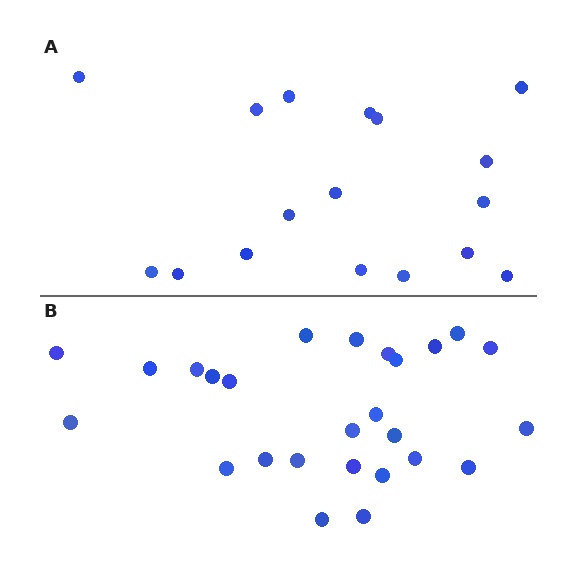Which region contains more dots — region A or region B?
Region B (the bottom region) has more dots.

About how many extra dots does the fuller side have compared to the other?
Region B has roughly 8 or so more dots than region A.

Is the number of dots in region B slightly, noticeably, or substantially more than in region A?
Region B has substantially more. The ratio is roughly 1.5 to 1.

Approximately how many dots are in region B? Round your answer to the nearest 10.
About 30 dots. (The exact count is 26, which rounds to 30.)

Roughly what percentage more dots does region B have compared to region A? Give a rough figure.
About 55% more.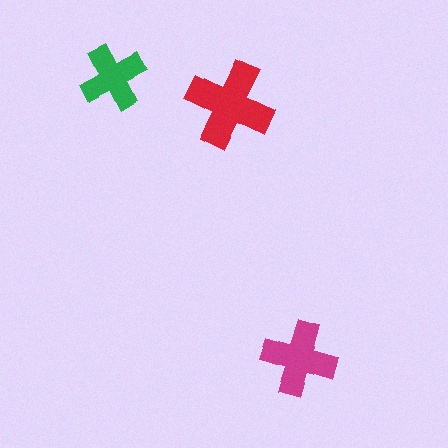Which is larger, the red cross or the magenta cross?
The red one.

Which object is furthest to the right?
The magenta cross is rightmost.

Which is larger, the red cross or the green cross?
The red one.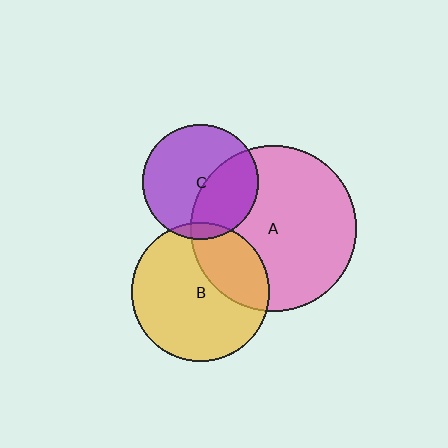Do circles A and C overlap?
Yes.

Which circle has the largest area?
Circle A (pink).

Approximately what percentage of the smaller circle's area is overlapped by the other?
Approximately 40%.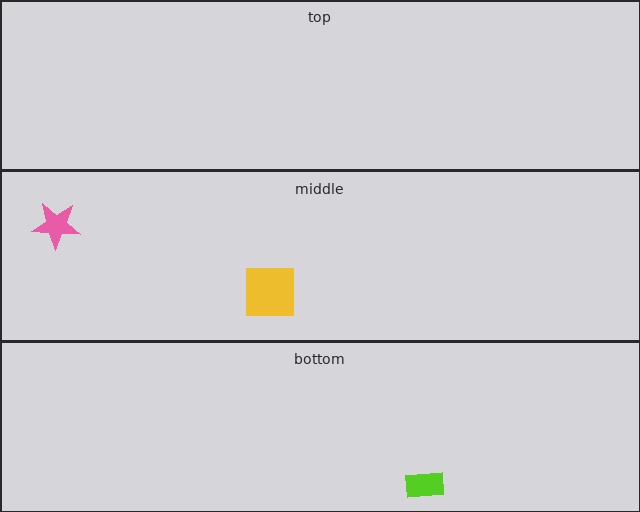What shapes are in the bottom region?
The lime rectangle.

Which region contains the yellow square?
The middle region.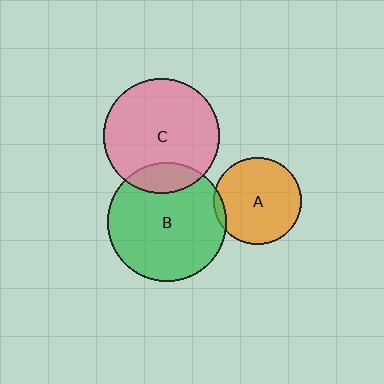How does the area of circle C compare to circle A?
Approximately 1.7 times.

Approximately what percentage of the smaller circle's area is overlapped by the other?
Approximately 15%.